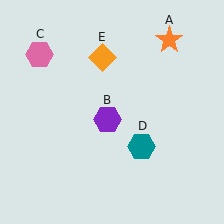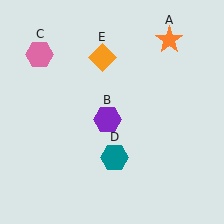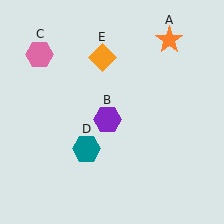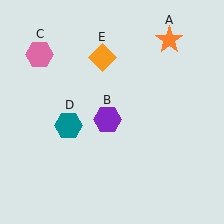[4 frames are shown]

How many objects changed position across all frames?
1 object changed position: teal hexagon (object D).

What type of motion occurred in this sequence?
The teal hexagon (object D) rotated clockwise around the center of the scene.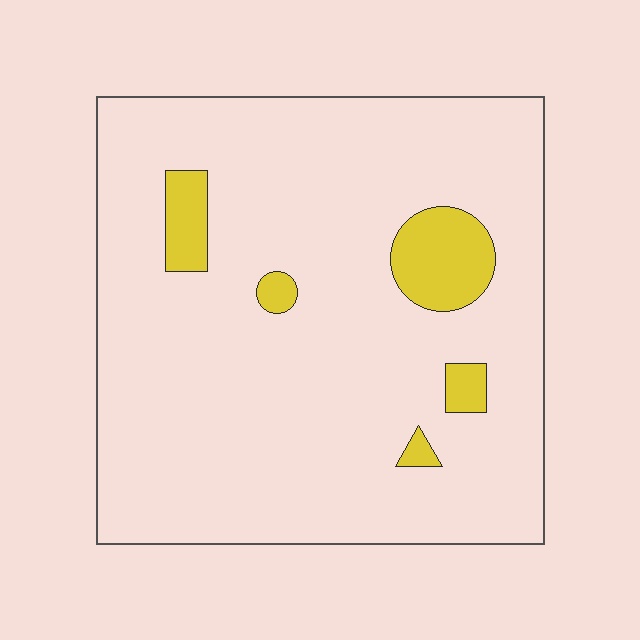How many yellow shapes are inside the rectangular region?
5.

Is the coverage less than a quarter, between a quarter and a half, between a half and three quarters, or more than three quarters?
Less than a quarter.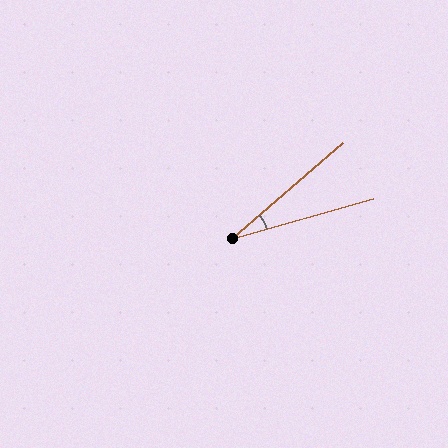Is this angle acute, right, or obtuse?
It is acute.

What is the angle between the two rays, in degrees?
Approximately 25 degrees.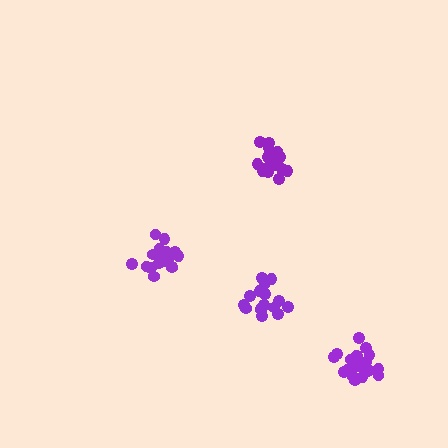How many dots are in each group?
Group 1: 17 dots, Group 2: 19 dots, Group 3: 20 dots, Group 4: 18 dots (74 total).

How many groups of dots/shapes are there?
There are 4 groups.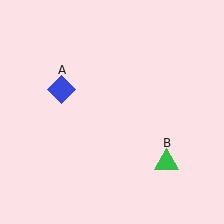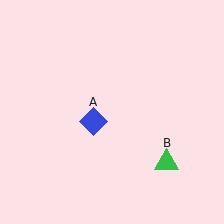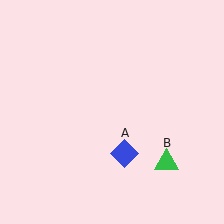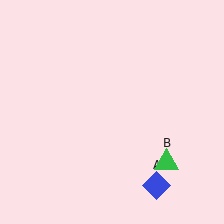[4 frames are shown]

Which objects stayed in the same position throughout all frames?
Green triangle (object B) remained stationary.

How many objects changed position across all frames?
1 object changed position: blue diamond (object A).